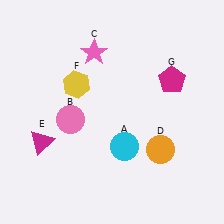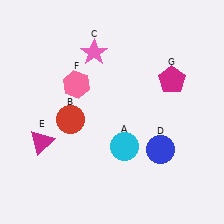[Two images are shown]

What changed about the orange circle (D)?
In Image 1, D is orange. In Image 2, it changed to blue.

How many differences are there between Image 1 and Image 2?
There are 3 differences between the two images.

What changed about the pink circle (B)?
In Image 1, B is pink. In Image 2, it changed to red.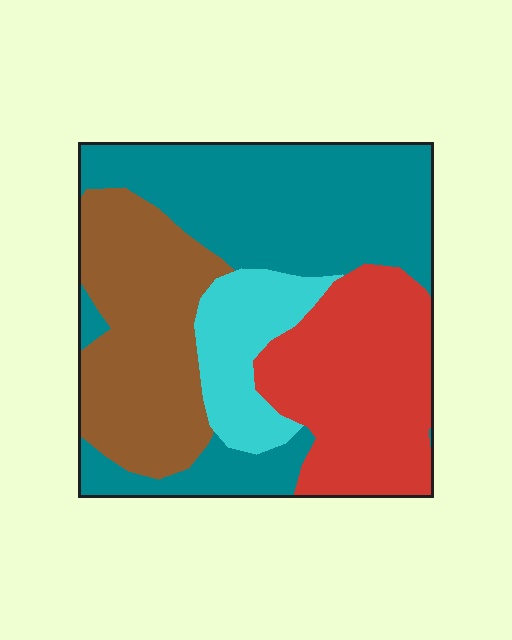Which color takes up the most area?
Teal, at roughly 40%.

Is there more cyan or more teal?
Teal.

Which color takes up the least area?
Cyan, at roughly 10%.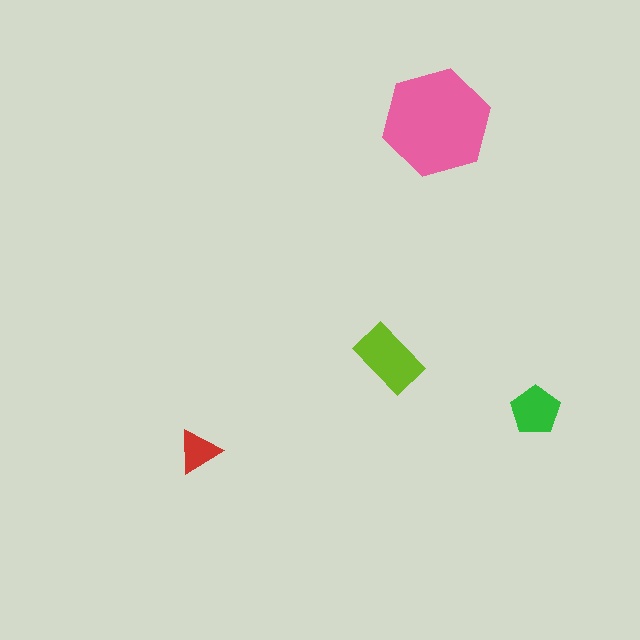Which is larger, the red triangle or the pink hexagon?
The pink hexagon.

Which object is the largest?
The pink hexagon.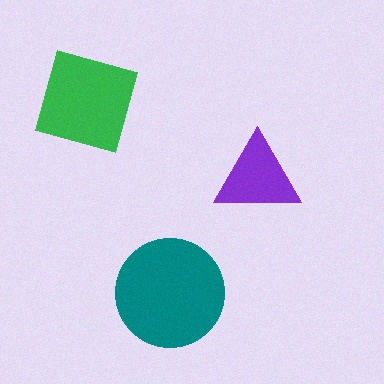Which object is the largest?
The teal circle.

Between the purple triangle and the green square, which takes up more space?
The green square.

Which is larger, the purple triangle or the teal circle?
The teal circle.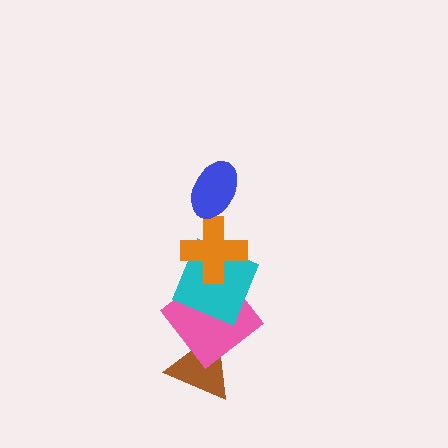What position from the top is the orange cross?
The orange cross is 2nd from the top.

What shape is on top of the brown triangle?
The pink diamond is on top of the brown triangle.